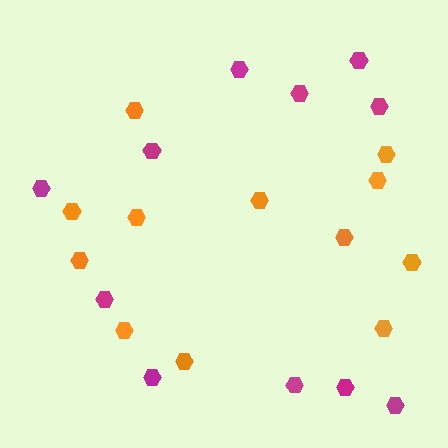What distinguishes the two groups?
There are 2 groups: one group of orange hexagons (12) and one group of magenta hexagons (11).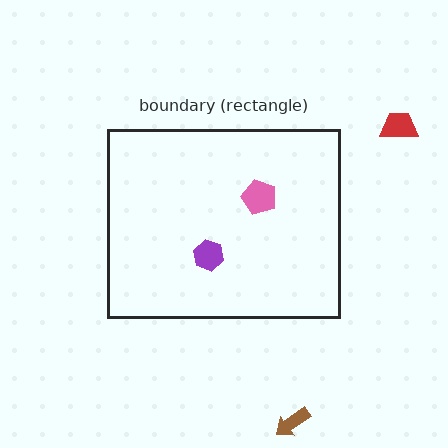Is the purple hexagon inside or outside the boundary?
Inside.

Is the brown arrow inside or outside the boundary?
Outside.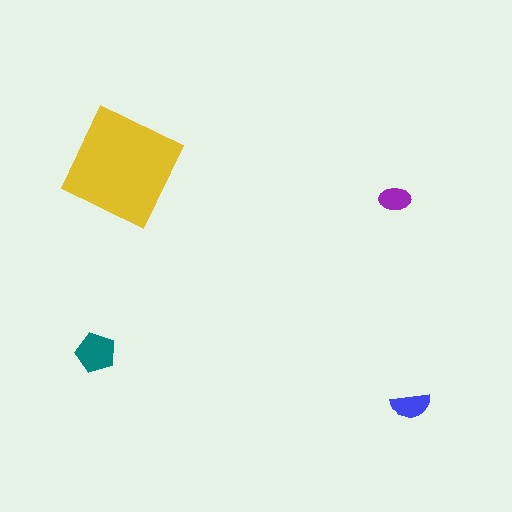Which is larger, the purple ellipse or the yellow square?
The yellow square.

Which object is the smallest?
The purple ellipse.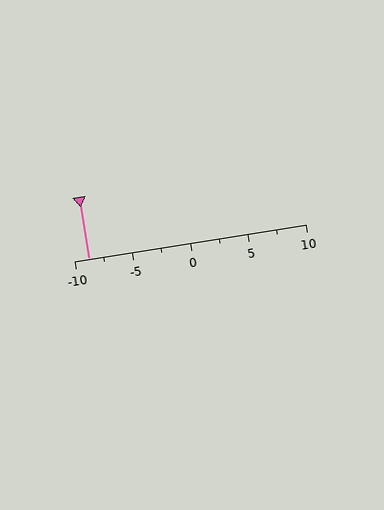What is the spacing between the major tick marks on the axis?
The major ticks are spaced 5 apart.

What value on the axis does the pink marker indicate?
The marker indicates approximately -8.8.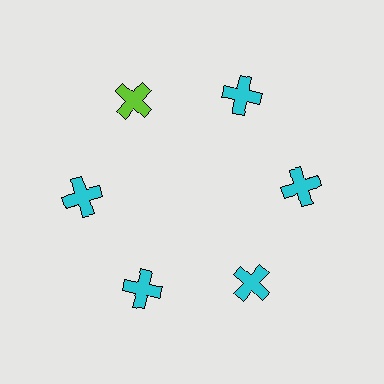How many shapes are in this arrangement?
There are 6 shapes arranged in a ring pattern.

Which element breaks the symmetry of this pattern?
The lime cross at roughly the 11 o'clock position breaks the symmetry. All other shapes are cyan crosses.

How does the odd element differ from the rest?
It has a different color: lime instead of cyan.